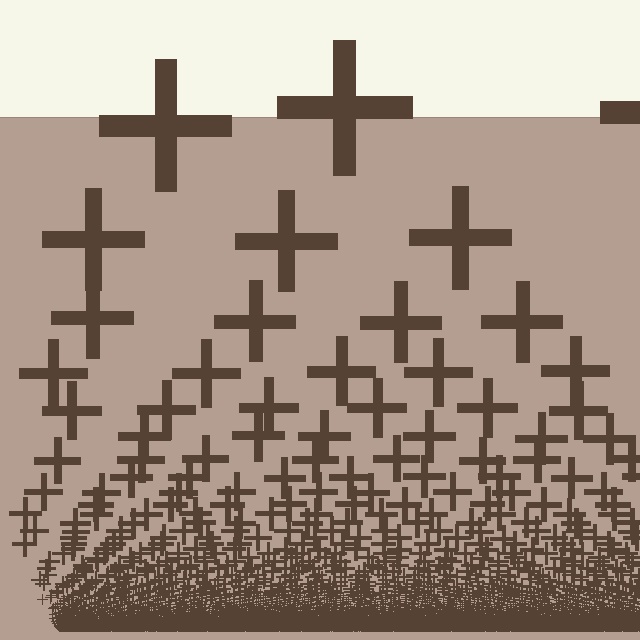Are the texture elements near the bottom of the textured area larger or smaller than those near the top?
Smaller. The gradient is inverted — elements near the bottom are smaller and denser.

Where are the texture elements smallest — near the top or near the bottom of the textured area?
Near the bottom.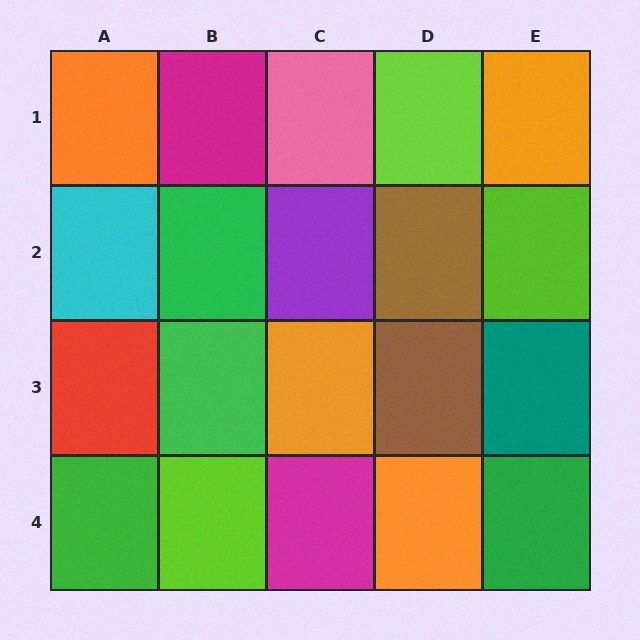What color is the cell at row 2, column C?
Purple.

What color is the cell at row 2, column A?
Cyan.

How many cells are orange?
4 cells are orange.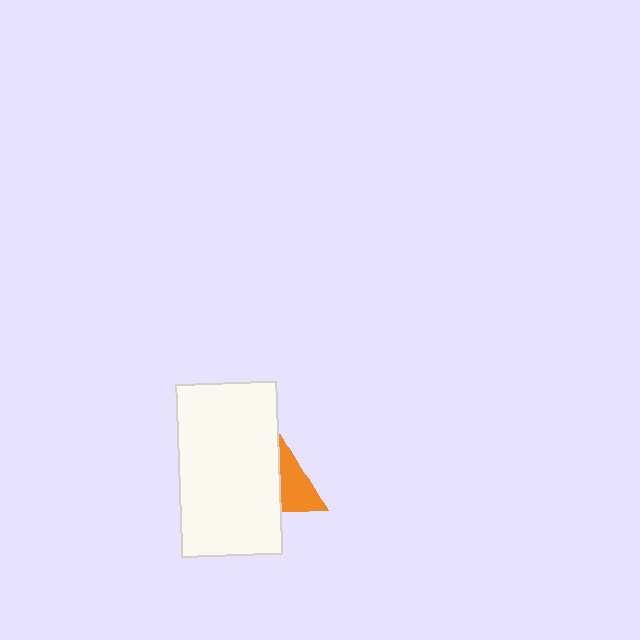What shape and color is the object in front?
The object in front is a white rectangle.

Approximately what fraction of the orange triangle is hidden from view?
Roughly 49% of the orange triangle is hidden behind the white rectangle.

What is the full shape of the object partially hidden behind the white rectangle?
The partially hidden object is an orange triangle.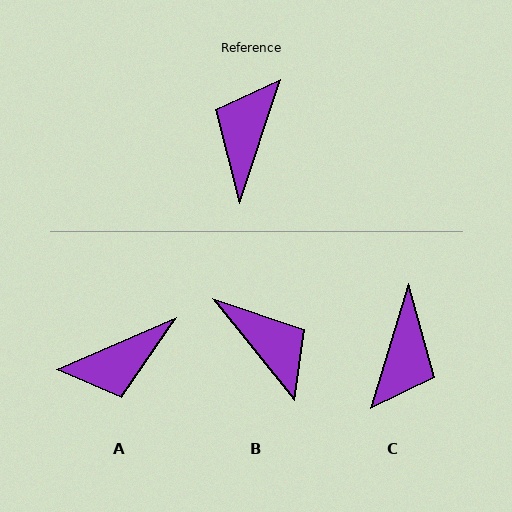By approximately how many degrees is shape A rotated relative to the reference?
Approximately 131 degrees counter-clockwise.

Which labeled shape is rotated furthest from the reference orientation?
C, about 179 degrees away.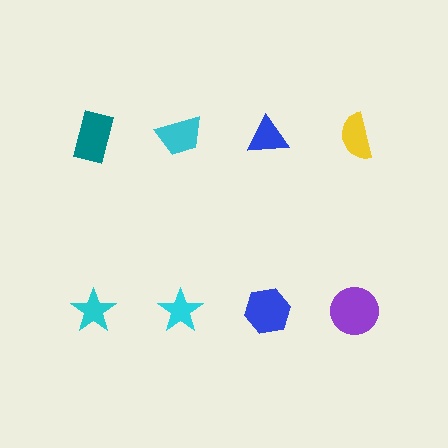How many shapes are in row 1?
4 shapes.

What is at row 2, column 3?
A blue hexagon.